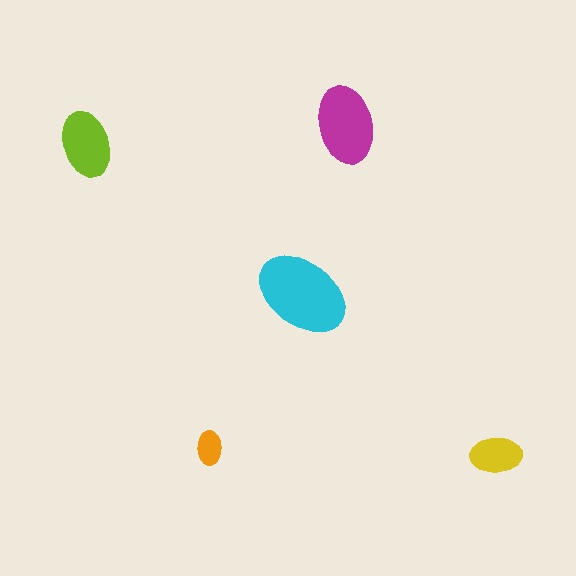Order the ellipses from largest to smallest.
the cyan one, the magenta one, the lime one, the yellow one, the orange one.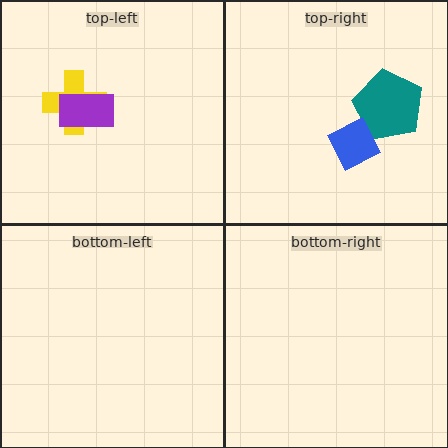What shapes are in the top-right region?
The teal pentagon, the blue diamond.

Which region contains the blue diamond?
The top-right region.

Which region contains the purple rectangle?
The top-left region.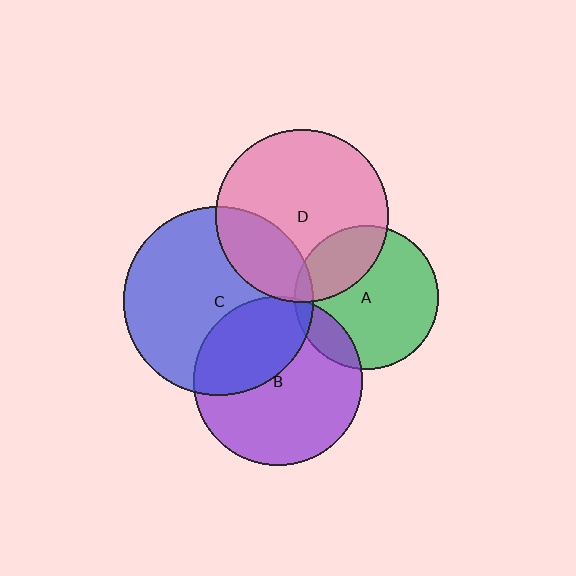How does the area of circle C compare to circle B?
Approximately 1.3 times.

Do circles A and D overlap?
Yes.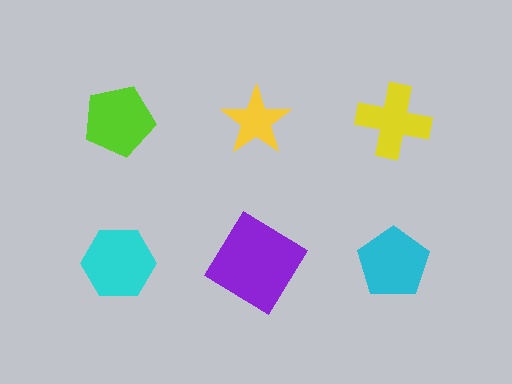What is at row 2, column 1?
A cyan hexagon.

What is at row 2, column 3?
A cyan pentagon.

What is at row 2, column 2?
A purple diamond.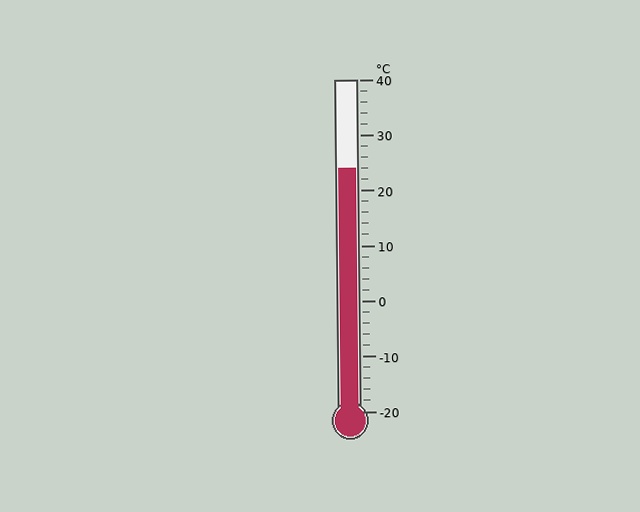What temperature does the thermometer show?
The thermometer shows approximately 24°C.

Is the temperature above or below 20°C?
The temperature is above 20°C.